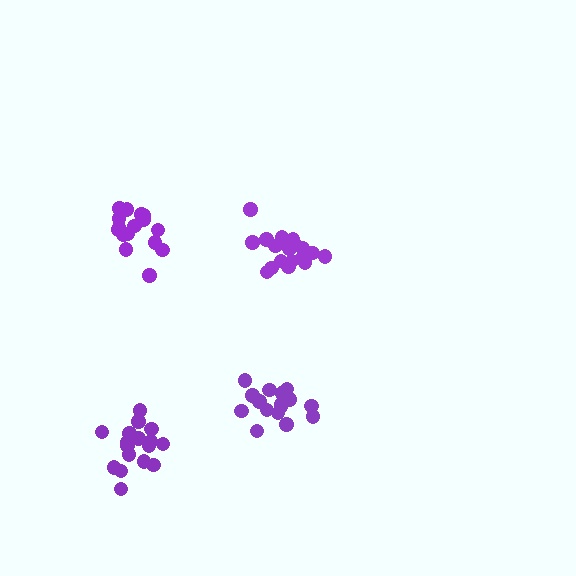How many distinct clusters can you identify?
There are 4 distinct clusters.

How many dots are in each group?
Group 1: 18 dots, Group 2: 16 dots, Group 3: 17 dots, Group 4: 20 dots (71 total).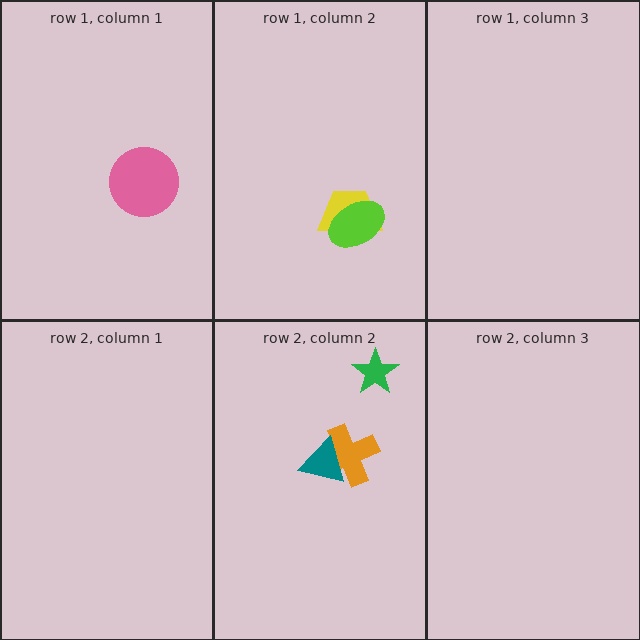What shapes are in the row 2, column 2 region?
The orange cross, the teal triangle, the green star.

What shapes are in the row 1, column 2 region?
The yellow trapezoid, the lime ellipse.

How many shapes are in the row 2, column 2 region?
3.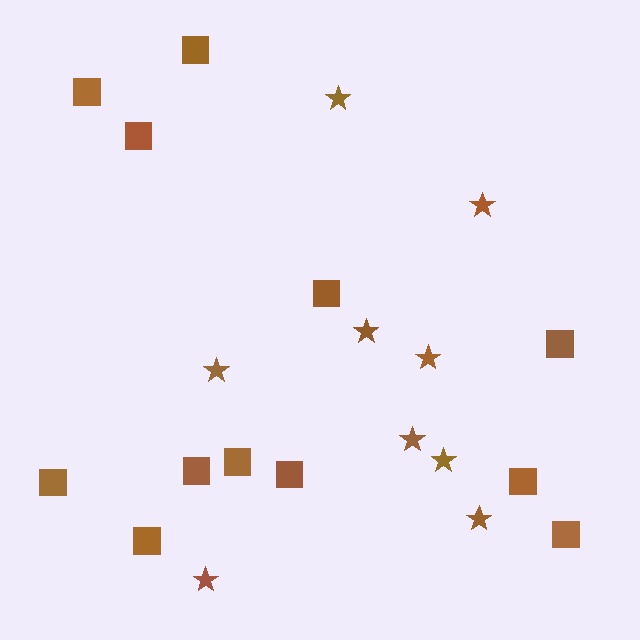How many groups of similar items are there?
There are 2 groups: one group of stars (9) and one group of squares (12).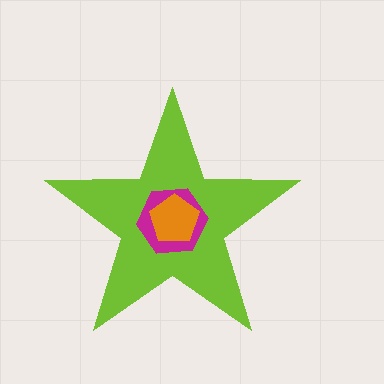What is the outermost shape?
The lime star.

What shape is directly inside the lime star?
The magenta hexagon.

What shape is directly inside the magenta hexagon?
The orange pentagon.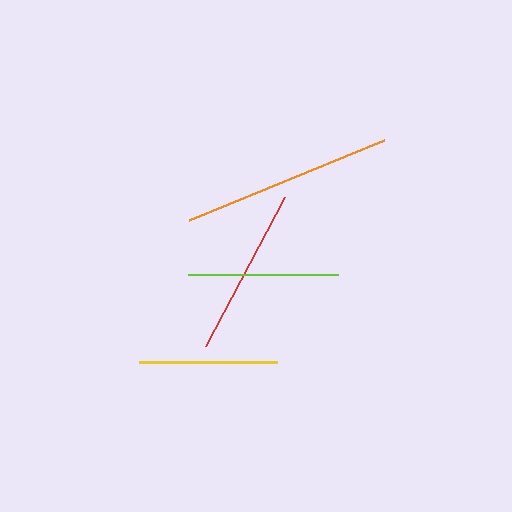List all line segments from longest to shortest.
From longest to shortest: orange, red, lime, yellow.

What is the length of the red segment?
The red segment is approximately 168 pixels long.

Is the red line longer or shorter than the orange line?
The orange line is longer than the red line.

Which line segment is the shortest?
The yellow line is the shortest at approximately 138 pixels.